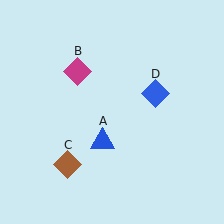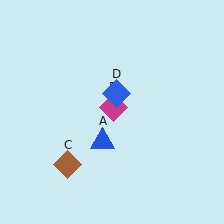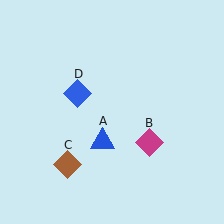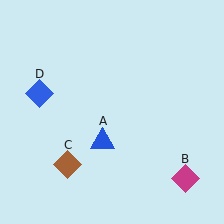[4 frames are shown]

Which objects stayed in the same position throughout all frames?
Blue triangle (object A) and brown diamond (object C) remained stationary.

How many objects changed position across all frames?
2 objects changed position: magenta diamond (object B), blue diamond (object D).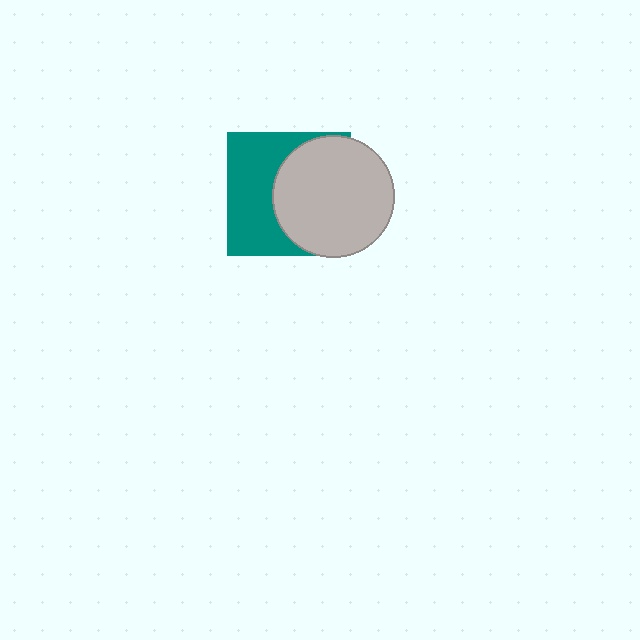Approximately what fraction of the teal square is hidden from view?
Roughly 52% of the teal square is hidden behind the light gray circle.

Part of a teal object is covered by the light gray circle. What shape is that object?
It is a square.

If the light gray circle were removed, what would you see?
You would see the complete teal square.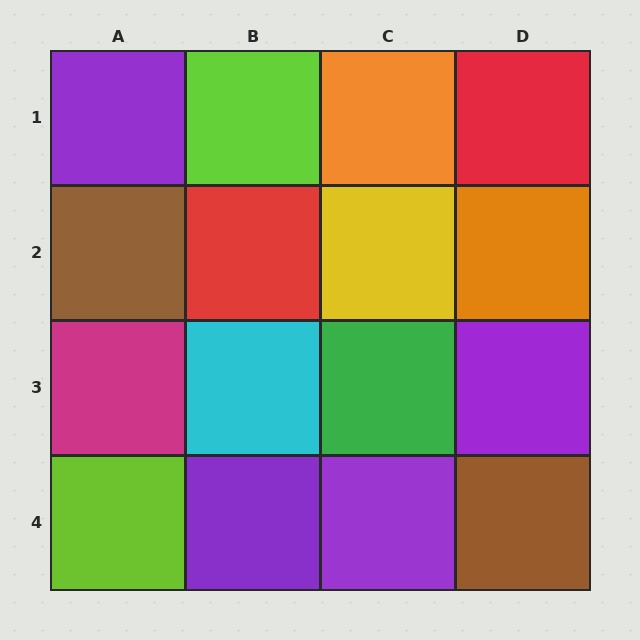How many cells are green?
1 cell is green.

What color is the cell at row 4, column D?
Brown.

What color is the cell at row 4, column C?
Purple.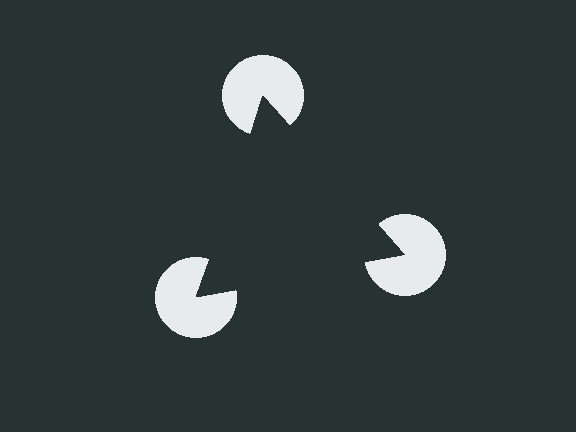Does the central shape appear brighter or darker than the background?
It typically appears slightly darker than the background, even though no actual brightness change is drawn.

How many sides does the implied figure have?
3 sides.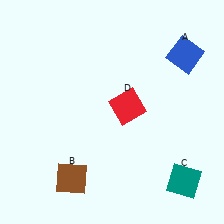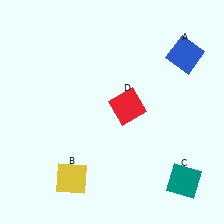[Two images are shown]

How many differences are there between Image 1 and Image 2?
There is 1 difference between the two images.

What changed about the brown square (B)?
In Image 1, B is brown. In Image 2, it changed to yellow.